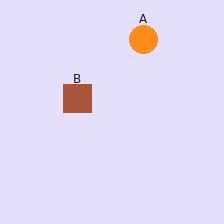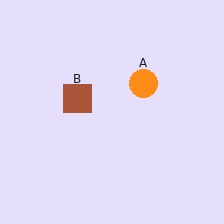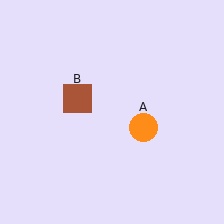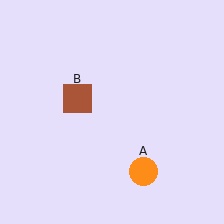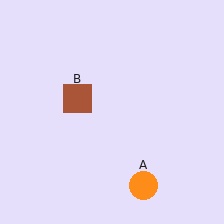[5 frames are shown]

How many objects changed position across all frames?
1 object changed position: orange circle (object A).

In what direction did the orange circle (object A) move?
The orange circle (object A) moved down.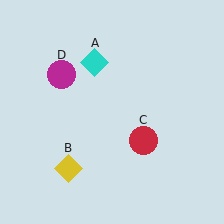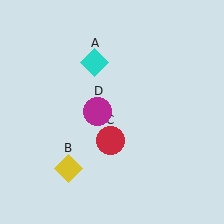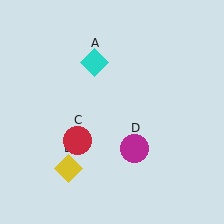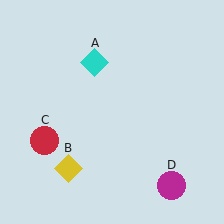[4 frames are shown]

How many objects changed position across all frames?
2 objects changed position: red circle (object C), magenta circle (object D).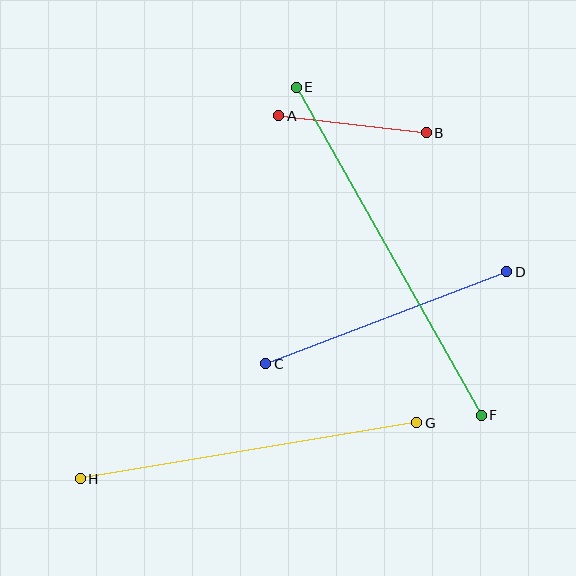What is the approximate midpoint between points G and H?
The midpoint is at approximately (249, 451) pixels.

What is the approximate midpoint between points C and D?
The midpoint is at approximately (386, 318) pixels.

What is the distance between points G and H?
The distance is approximately 341 pixels.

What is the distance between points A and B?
The distance is approximately 148 pixels.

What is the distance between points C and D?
The distance is approximately 258 pixels.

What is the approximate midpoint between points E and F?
The midpoint is at approximately (389, 251) pixels.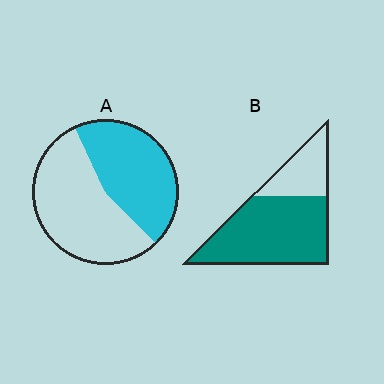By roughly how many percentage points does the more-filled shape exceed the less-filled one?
By roughly 25 percentage points (B over A).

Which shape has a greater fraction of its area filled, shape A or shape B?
Shape B.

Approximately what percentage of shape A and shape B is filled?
A is approximately 45% and B is approximately 70%.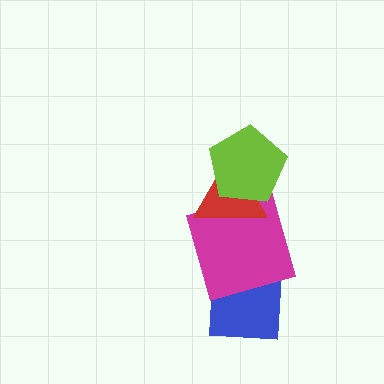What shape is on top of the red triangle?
The lime pentagon is on top of the red triangle.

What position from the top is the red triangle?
The red triangle is 2nd from the top.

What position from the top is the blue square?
The blue square is 4th from the top.